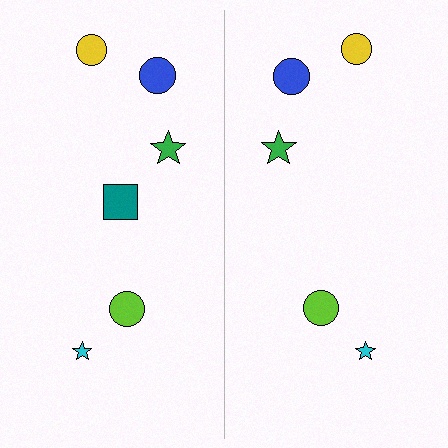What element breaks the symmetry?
A teal square is missing from the right side.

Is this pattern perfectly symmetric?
No, the pattern is not perfectly symmetric. A teal square is missing from the right side.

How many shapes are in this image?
There are 11 shapes in this image.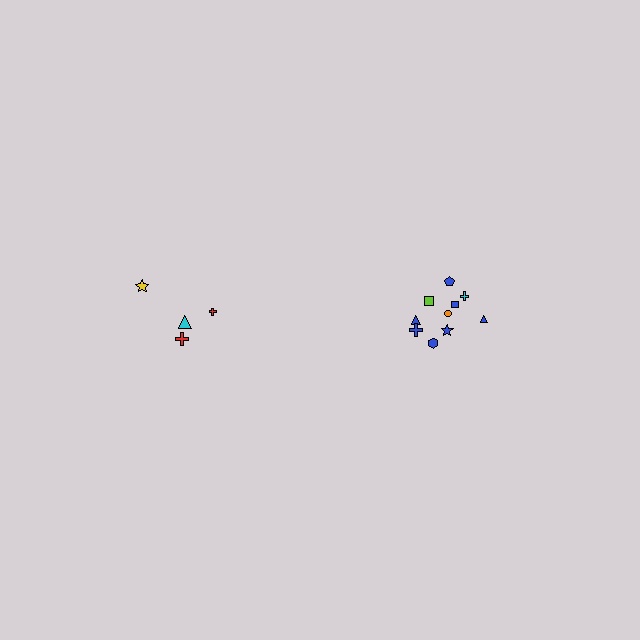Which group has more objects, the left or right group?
The right group.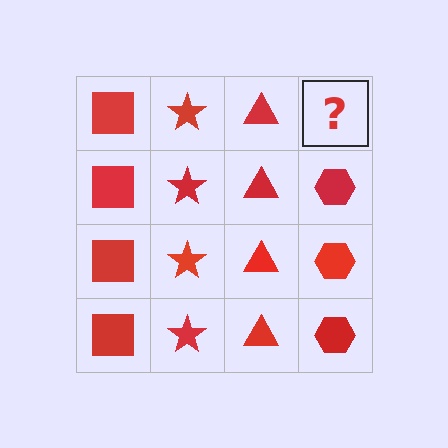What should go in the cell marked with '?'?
The missing cell should contain a red hexagon.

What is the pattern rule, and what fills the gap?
The rule is that each column has a consistent shape. The gap should be filled with a red hexagon.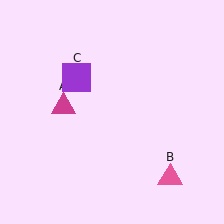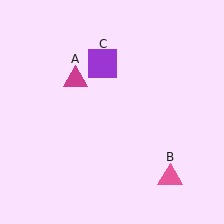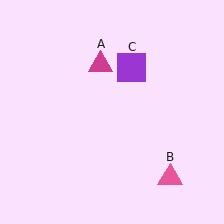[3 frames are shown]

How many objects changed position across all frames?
2 objects changed position: magenta triangle (object A), purple square (object C).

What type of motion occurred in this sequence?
The magenta triangle (object A), purple square (object C) rotated clockwise around the center of the scene.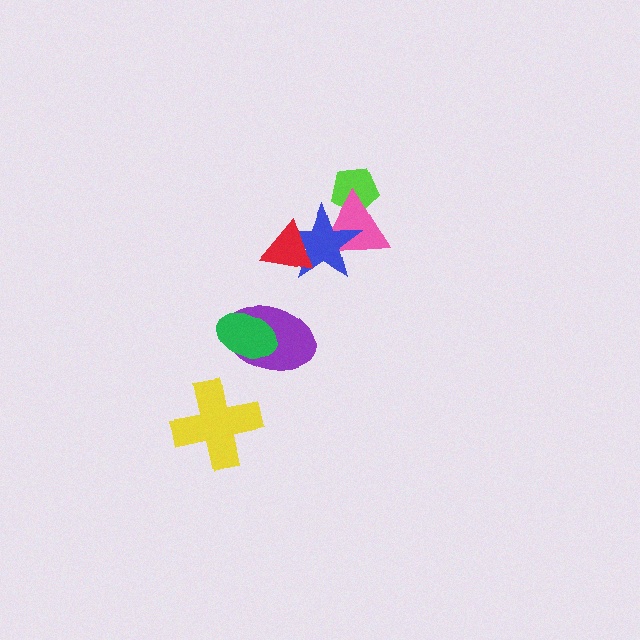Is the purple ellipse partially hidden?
Yes, it is partially covered by another shape.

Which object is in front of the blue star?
The red triangle is in front of the blue star.